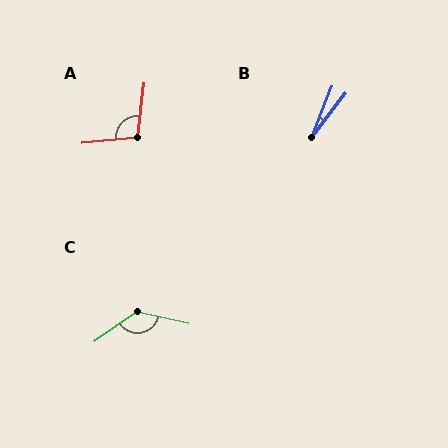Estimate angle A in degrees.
Approximately 102 degrees.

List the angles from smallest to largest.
B (16°), A (102°), C (132°).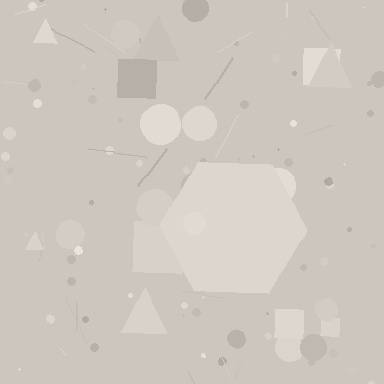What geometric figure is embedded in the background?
A hexagon is embedded in the background.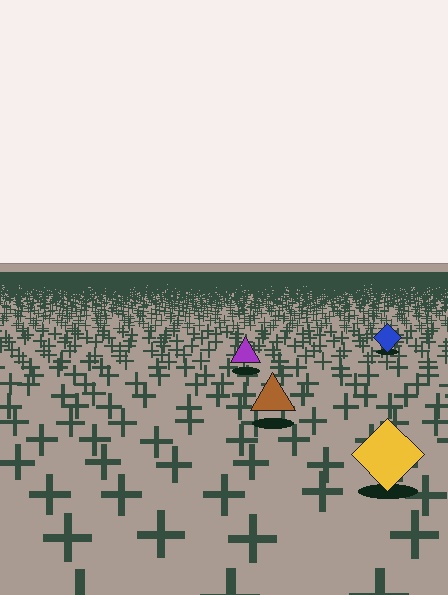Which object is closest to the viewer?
The yellow diamond is closest. The texture marks near it are larger and more spread out.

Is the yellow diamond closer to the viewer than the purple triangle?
Yes. The yellow diamond is closer — you can tell from the texture gradient: the ground texture is coarser near it.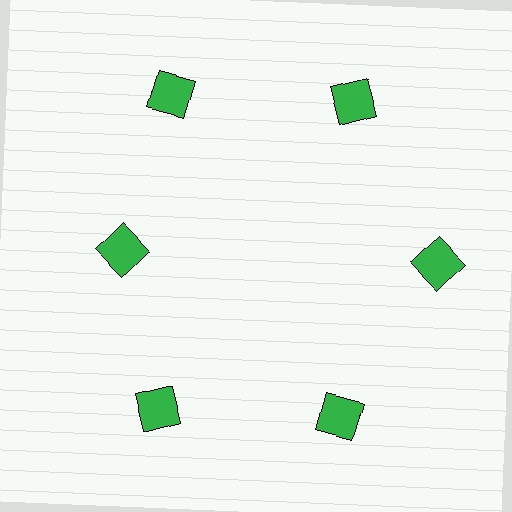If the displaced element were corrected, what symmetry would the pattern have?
It would have 6-fold rotational symmetry — the pattern would map onto itself every 60 degrees.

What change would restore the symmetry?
The symmetry would be restored by moving it outward, back onto the ring so that all 6 squares sit at equal angles and equal distance from the center.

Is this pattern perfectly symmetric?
No. The 6 green squares are arranged in a ring, but one element near the 9 o'clock position is pulled inward toward the center, breaking the 6-fold rotational symmetry.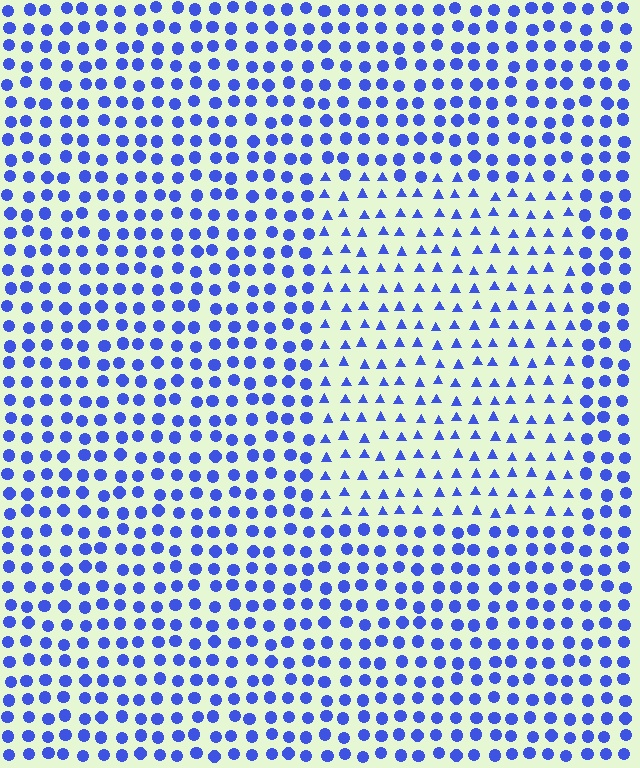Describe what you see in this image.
The image is filled with small blue elements arranged in a uniform grid. A rectangle-shaped region contains triangles, while the surrounding area contains circles. The boundary is defined purely by the change in element shape.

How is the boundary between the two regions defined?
The boundary is defined by a change in element shape: triangles inside vs. circles outside. All elements share the same color and spacing.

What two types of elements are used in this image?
The image uses triangles inside the rectangle region and circles outside it.